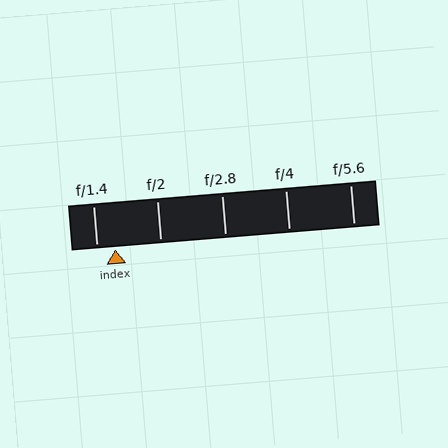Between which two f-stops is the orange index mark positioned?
The index mark is between f/1.4 and f/2.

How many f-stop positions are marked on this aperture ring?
There are 5 f-stop positions marked.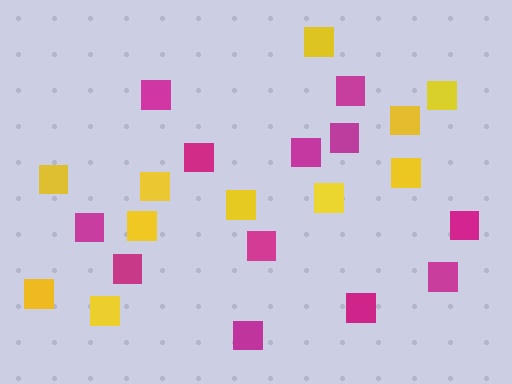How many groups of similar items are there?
There are 2 groups: one group of magenta squares (12) and one group of yellow squares (11).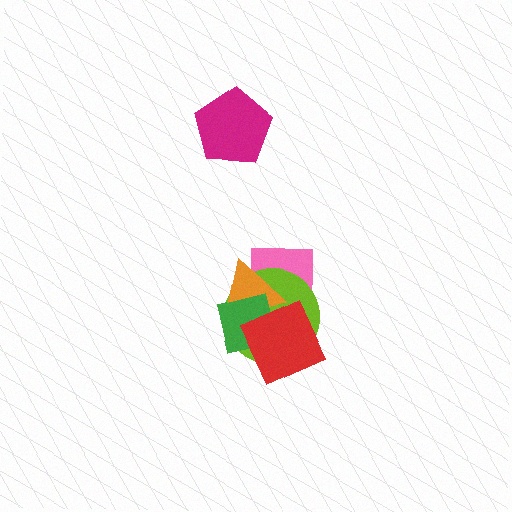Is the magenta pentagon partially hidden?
No, no other shape covers it.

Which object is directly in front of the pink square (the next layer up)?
The lime circle is directly in front of the pink square.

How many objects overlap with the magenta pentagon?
0 objects overlap with the magenta pentagon.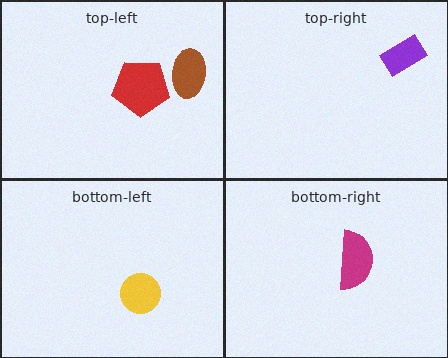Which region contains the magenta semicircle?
The bottom-right region.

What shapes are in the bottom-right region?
The magenta semicircle.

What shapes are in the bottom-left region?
The yellow circle.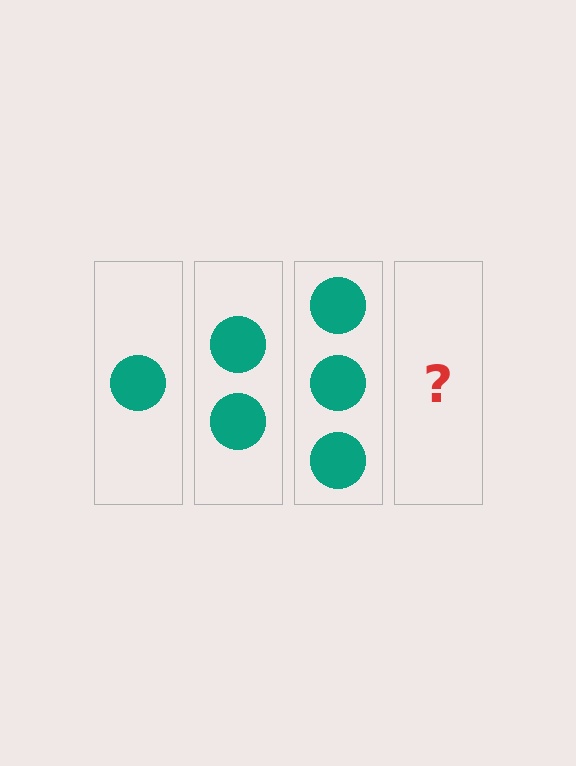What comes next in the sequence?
The next element should be 4 circles.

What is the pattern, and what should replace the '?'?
The pattern is that each step adds one more circle. The '?' should be 4 circles.